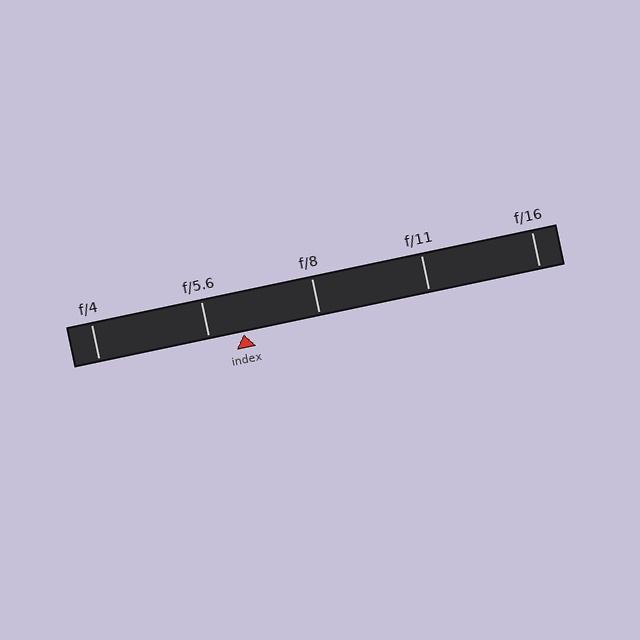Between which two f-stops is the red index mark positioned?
The index mark is between f/5.6 and f/8.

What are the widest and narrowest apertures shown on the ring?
The widest aperture shown is f/4 and the narrowest is f/16.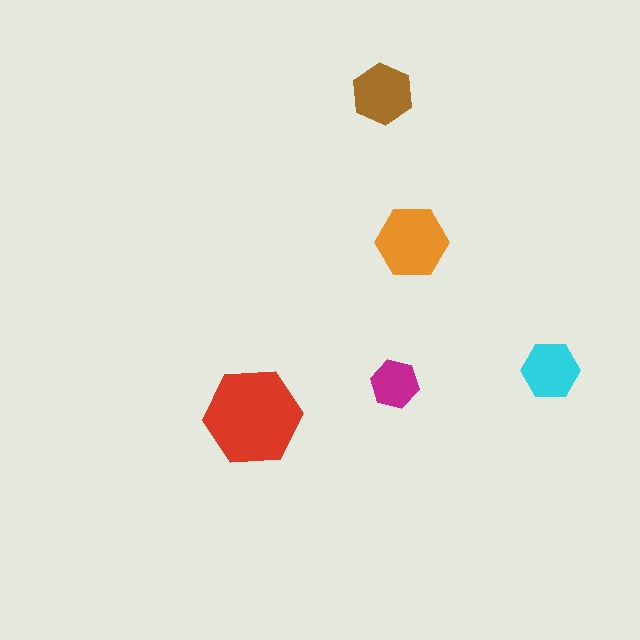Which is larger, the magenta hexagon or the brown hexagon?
The brown one.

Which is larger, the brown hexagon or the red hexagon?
The red one.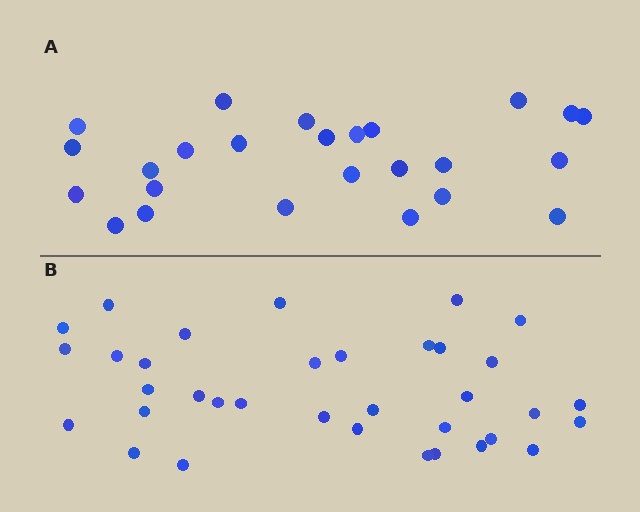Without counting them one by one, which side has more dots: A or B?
Region B (the bottom region) has more dots.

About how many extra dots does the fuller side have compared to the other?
Region B has roughly 10 or so more dots than region A.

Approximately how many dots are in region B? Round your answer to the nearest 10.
About 40 dots. (The exact count is 35, which rounds to 40.)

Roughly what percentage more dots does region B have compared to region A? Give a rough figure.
About 40% more.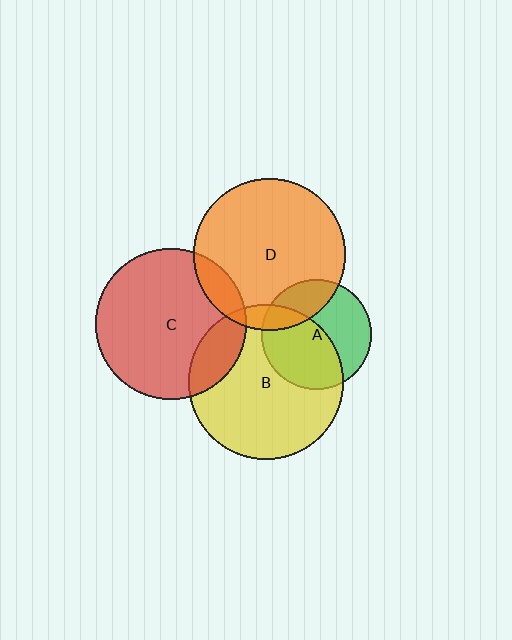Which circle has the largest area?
Circle B (yellow).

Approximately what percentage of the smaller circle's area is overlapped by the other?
Approximately 50%.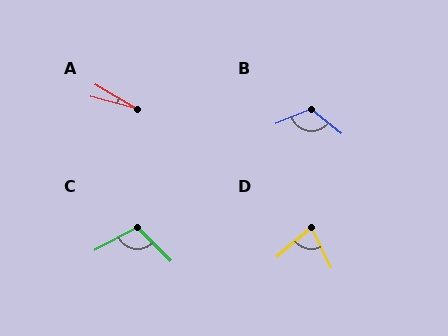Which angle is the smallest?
A, at approximately 15 degrees.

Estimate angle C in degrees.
Approximately 108 degrees.